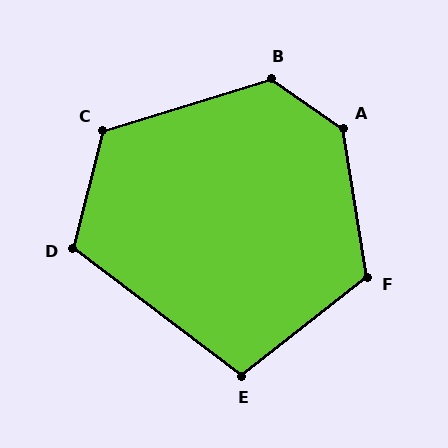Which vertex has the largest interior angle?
A, at approximately 134 degrees.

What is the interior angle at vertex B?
Approximately 128 degrees (obtuse).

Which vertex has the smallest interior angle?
E, at approximately 105 degrees.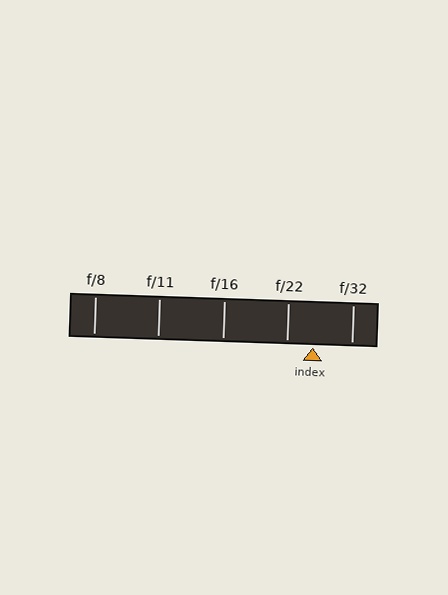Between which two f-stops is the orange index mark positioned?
The index mark is between f/22 and f/32.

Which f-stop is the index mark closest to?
The index mark is closest to f/22.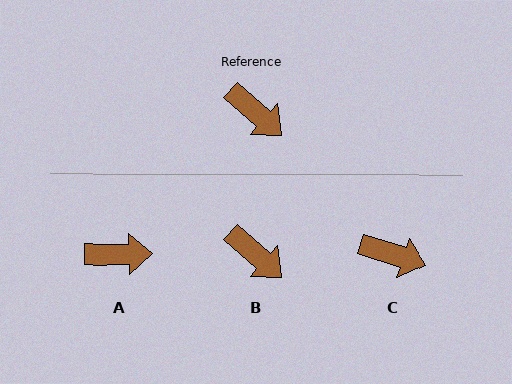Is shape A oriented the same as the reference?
No, it is off by about 42 degrees.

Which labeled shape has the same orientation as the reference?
B.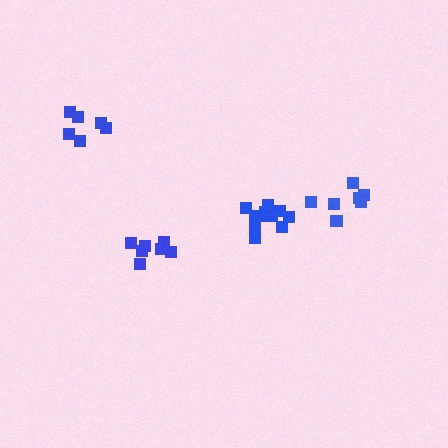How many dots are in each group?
Group 1: 7 dots, Group 2: 11 dots, Group 3: 6 dots, Group 4: 8 dots (32 total).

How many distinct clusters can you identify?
There are 4 distinct clusters.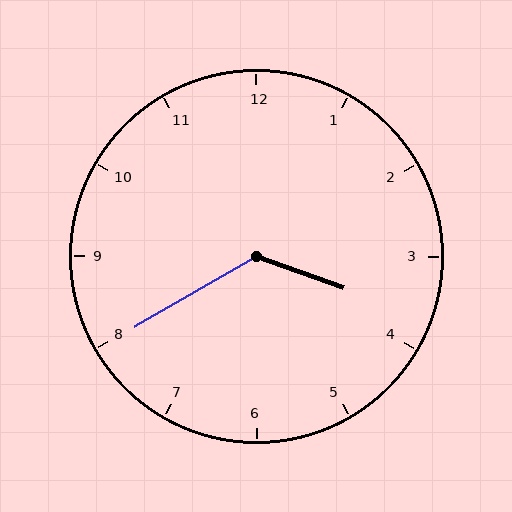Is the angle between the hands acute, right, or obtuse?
It is obtuse.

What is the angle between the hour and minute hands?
Approximately 130 degrees.